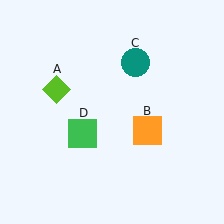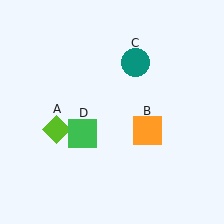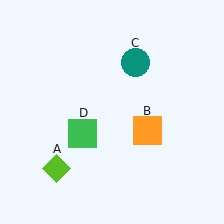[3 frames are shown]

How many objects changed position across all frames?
1 object changed position: lime diamond (object A).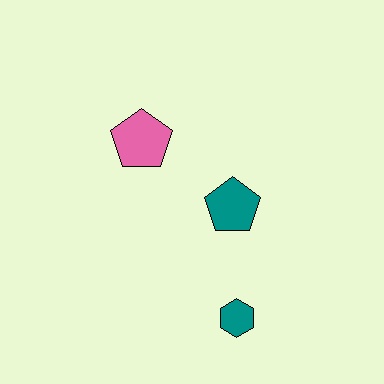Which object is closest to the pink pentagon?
The teal pentagon is closest to the pink pentagon.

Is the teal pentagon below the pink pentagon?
Yes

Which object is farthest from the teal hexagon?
The pink pentagon is farthest from the teal hexagon.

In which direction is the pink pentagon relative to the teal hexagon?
The pink pentagon is above the teal hexagon.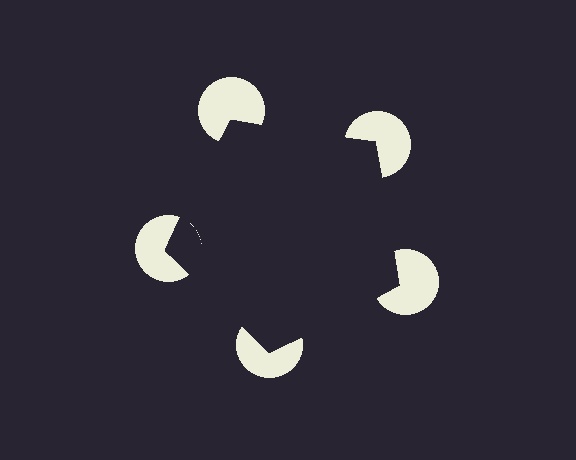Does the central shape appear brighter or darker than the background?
It typically appears slightly darker than the background, even though no actual brightness change is drawn.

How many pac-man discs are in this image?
There are 5 — one at each vertex of the illusory pentagon.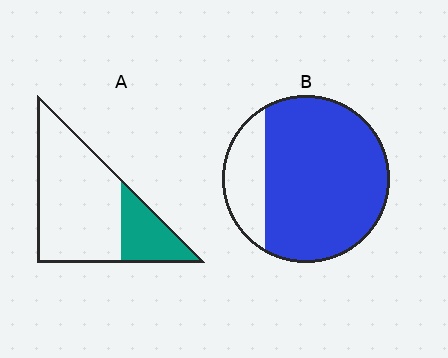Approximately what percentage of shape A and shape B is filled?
A is approximately 25% and B is approximately 80%.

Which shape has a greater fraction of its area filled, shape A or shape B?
Shape B.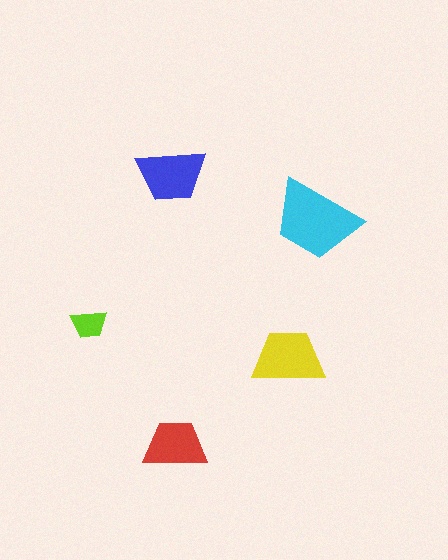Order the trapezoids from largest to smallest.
the cyan one, the yellow one, the blue one, the red one, the lime one.